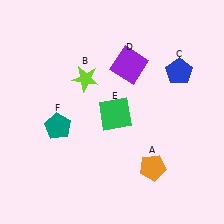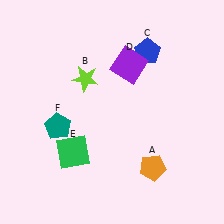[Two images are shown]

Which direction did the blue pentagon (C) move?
The blue pentagon (C) moved left.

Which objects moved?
The objects that moved are: the blue pentagon (C), the green square (E).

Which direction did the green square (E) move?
The green square (E) moved left.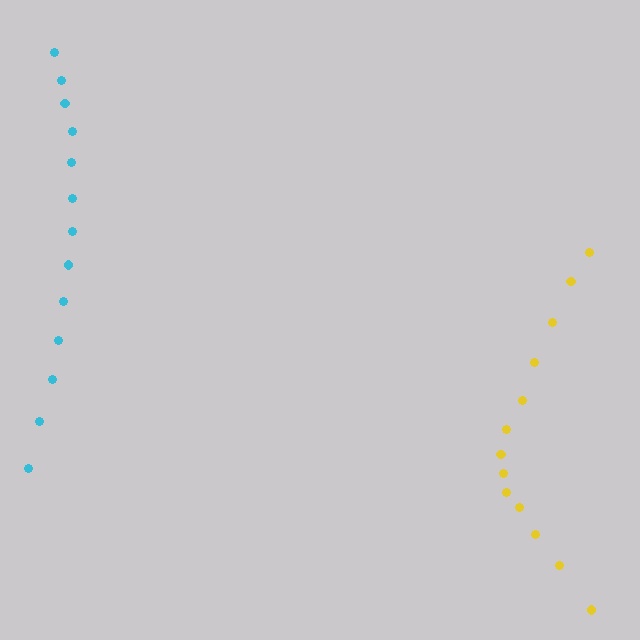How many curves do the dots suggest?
There are 2 distinct paths.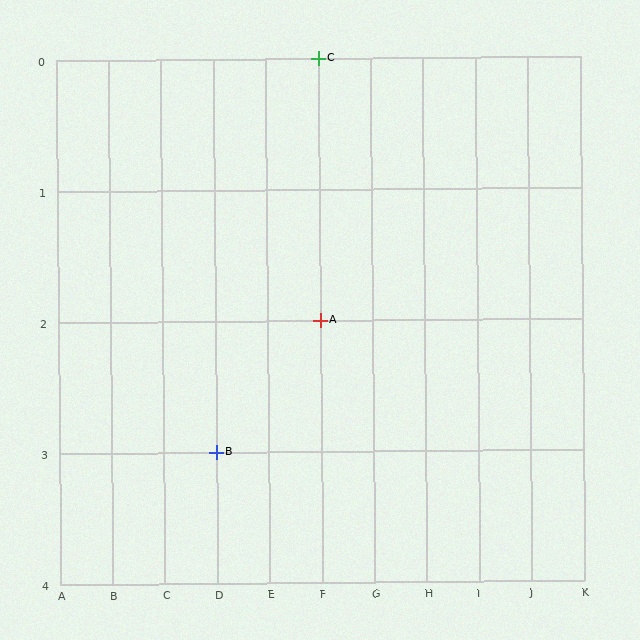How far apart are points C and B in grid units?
Points C and B are 2 columns and 3 rows apart (about 3.6 grid units diagonally).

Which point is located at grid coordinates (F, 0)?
Point C is at (F, 0).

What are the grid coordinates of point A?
Point A is at grid coordinates (F, 2).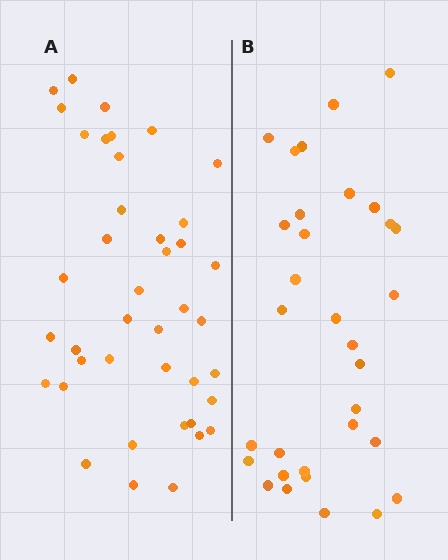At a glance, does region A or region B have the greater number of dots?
Region A (the left region) has more dots.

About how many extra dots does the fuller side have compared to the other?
Region A has roughly 8 or so more dots than region B.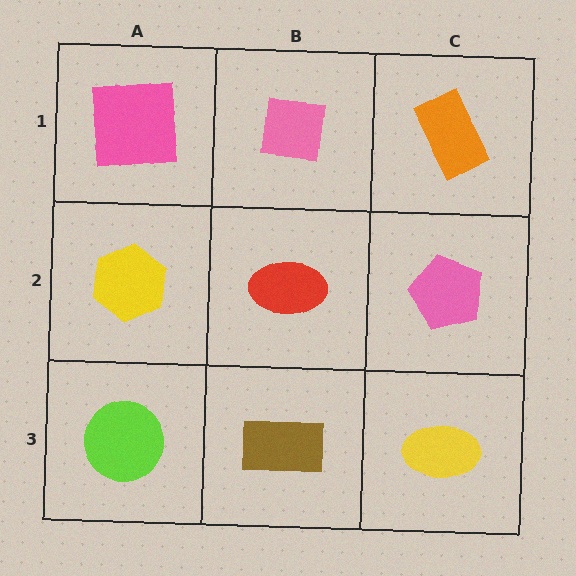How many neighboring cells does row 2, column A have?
3.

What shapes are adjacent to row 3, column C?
A pink pentagon (row 2, column C), a brown rectangle (row 3, column B).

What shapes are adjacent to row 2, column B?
A pink square (row 1, column B), a brown rectangle (row 3, column B), a yellow hexagon (row 2, column A), a pink pentagon (row 2, column C).